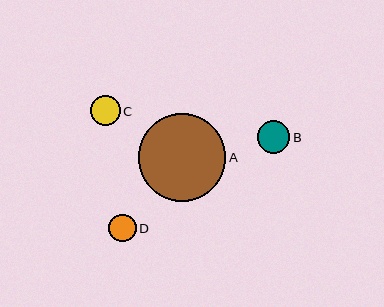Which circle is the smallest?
Circle D is the smallest with a size of approximately 27 pixels.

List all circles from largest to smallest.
From largest to smallest: A, B, C, D.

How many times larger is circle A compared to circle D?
Circle A is approximately 3.2 times the size of circle D.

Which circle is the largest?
Circle A is the largest with a size of approximately 87 pixels.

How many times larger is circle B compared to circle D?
Circle B is approximately 1.2 times the size of circle D.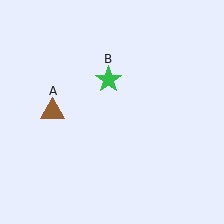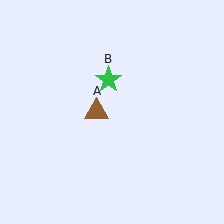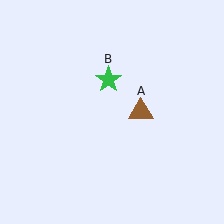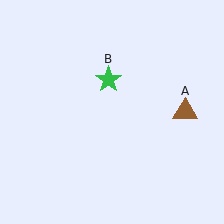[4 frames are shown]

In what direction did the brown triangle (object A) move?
The brown triangle (object A) moved right.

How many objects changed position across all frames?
1 object changed position: brown triangle (object A).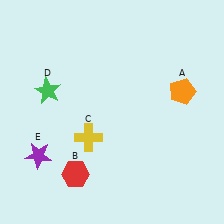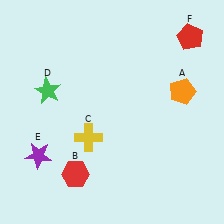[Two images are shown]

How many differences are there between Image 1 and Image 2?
There is 1 difference between the two images.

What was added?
A red pentagon (F) was added in Image 2.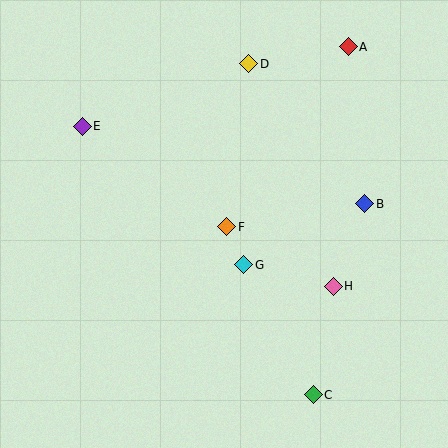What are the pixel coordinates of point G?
Point G is at (244, 265).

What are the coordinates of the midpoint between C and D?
The midpoint between C and D is at (281, 229).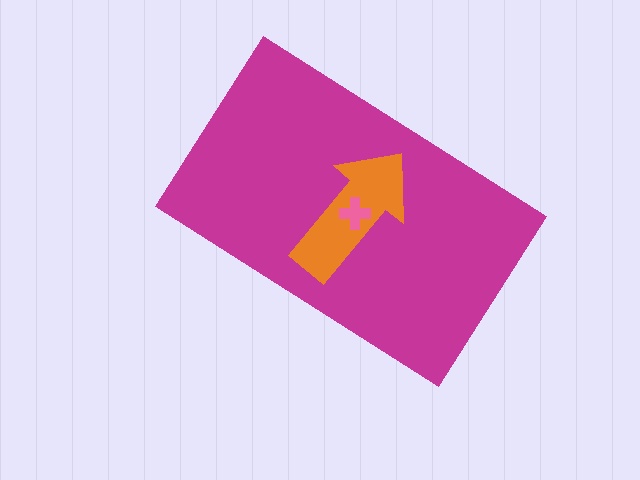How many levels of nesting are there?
3.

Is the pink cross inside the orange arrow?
Yes.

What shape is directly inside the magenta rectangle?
The orange arrow.